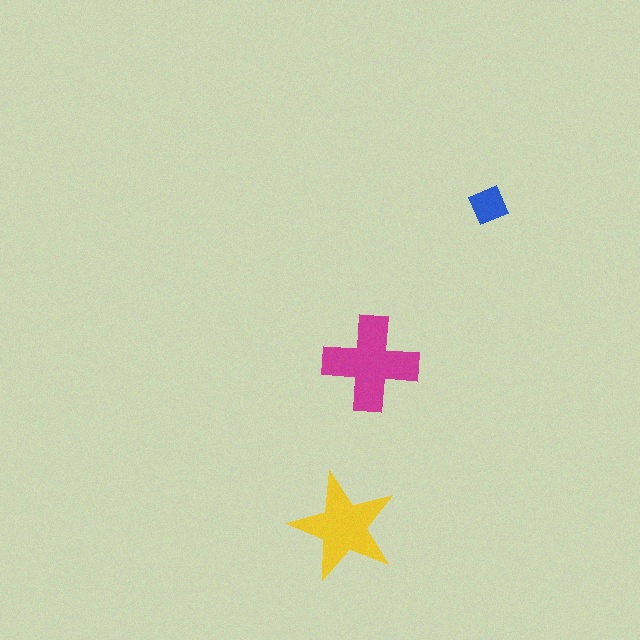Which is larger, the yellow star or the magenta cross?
The magenta cross.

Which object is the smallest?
The blue diamond.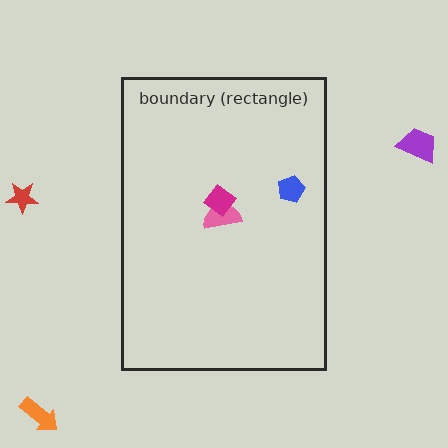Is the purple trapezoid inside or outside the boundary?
Outside.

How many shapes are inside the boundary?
3 inside, 3 outside.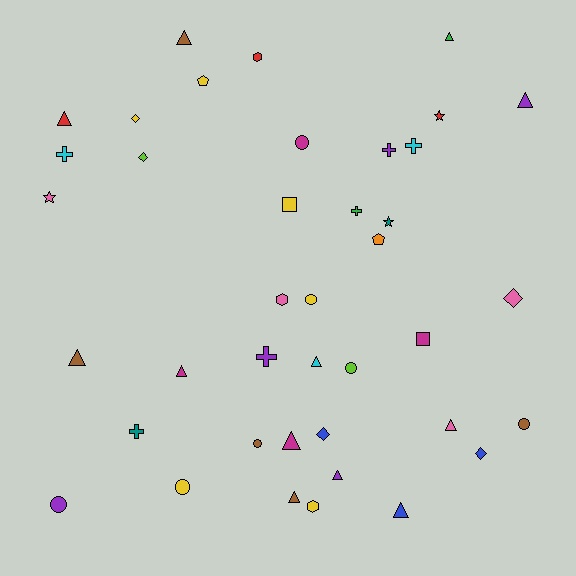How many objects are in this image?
There are 40 objects.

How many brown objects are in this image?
There are 5 brown objects.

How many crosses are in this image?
There are 6 crosses.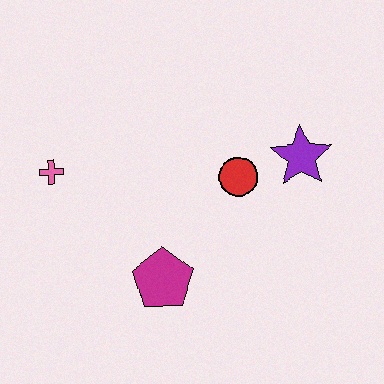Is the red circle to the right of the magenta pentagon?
Yes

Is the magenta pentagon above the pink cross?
No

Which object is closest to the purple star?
The red circle is closest to the purple star.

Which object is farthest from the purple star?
The pink cross is farthest from the purple star.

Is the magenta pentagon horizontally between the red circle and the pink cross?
Yes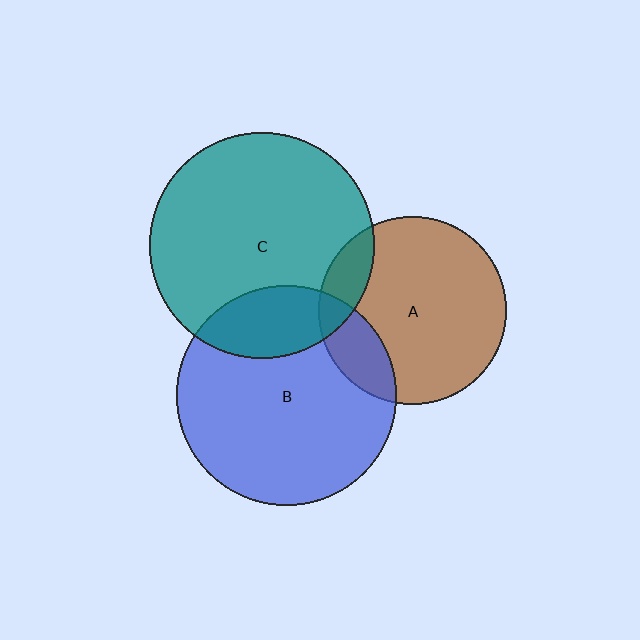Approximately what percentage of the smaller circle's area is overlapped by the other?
Approximately 15%.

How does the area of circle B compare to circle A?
Approximately 1.4 times.